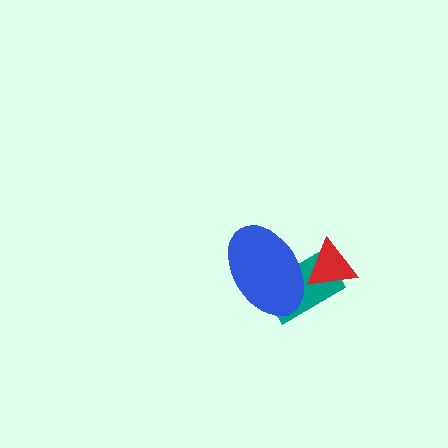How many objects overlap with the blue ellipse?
2 objects overlap with the blue ellipse.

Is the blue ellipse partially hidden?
No, no other shape covers it.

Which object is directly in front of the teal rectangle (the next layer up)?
The red triangle is directly in front of the teal rectangle.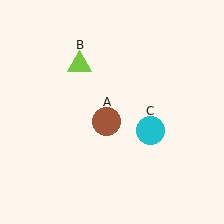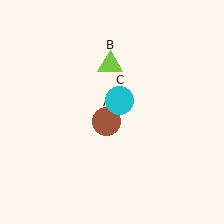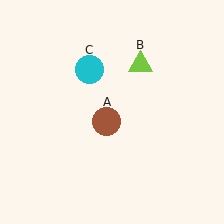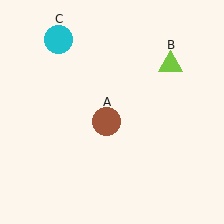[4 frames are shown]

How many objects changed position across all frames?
2 objects changed position: lime triangle (object B), cyan circle (object C).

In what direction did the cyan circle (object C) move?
The cyan circle (object C) moved up and to the left.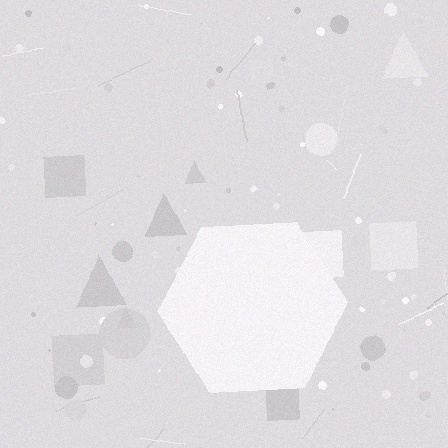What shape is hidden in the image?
A hexagon is hidden in the image.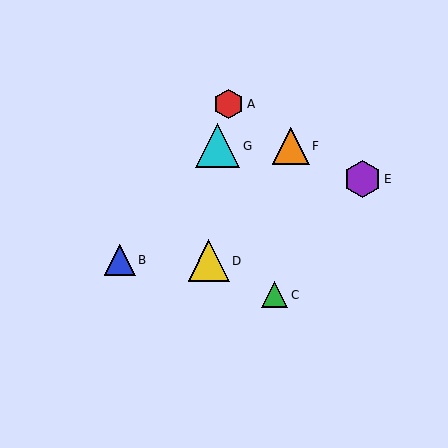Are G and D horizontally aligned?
No, G is at y≈146 and D is at y≈261.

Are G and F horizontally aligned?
Yes, both are at y≈146.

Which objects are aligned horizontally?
Objects F, G are aligned horizontally.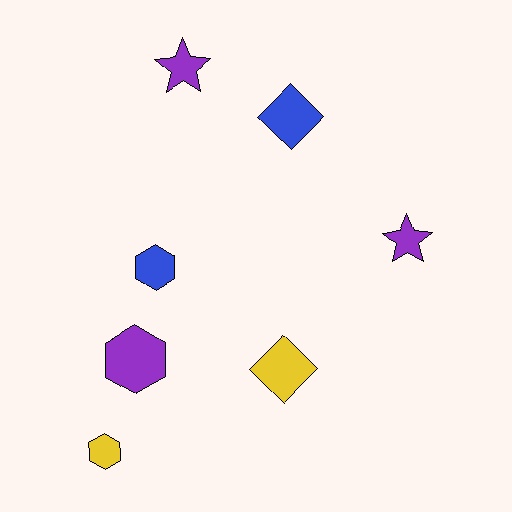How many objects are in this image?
There are 7 objects.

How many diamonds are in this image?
There are 2 diamonds.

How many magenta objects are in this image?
There are no magenta objects.